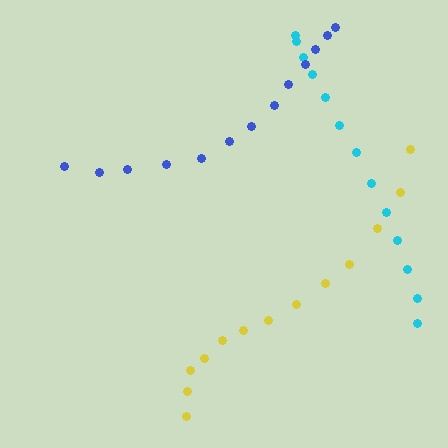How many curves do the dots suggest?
There are 3 distinct paths.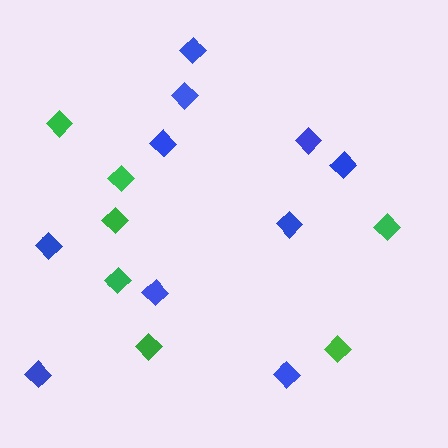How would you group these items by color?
There are 2 groups: one group of green diamonds (7) and one group of blue diamonds (10).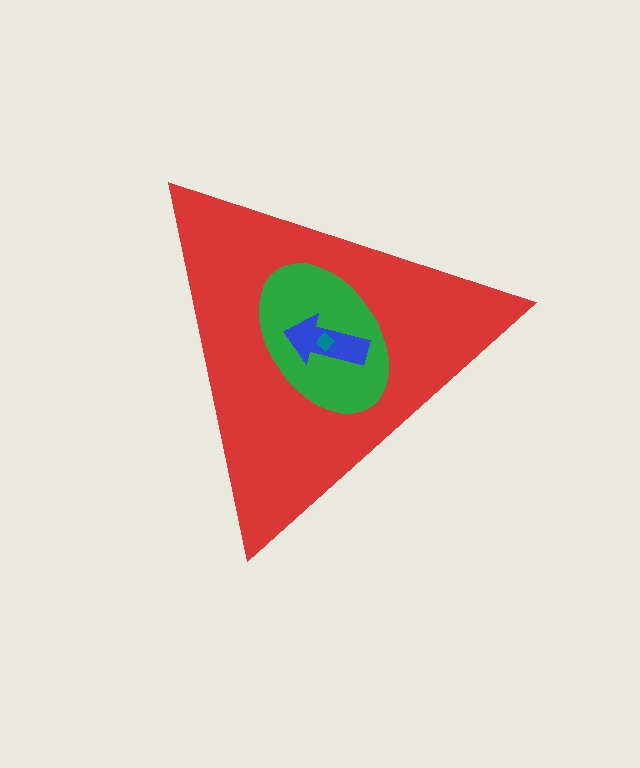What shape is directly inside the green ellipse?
The blue arrow.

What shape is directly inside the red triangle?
The green ellipse.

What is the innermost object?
The teal diamond.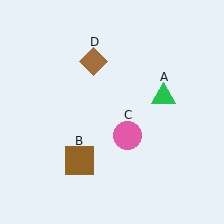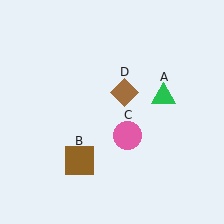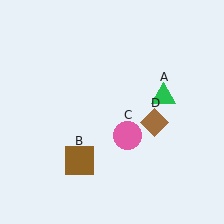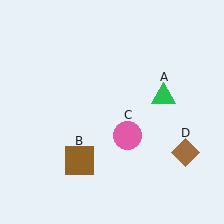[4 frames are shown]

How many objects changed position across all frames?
1 object changed position: brown diamond (object D).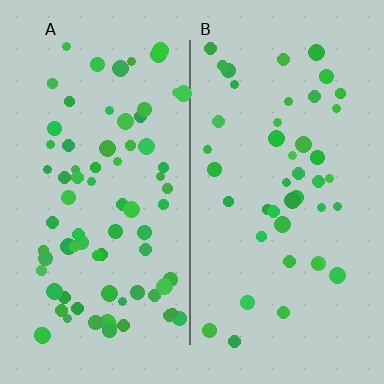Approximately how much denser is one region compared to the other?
Approximately 1.8× — region A over region B.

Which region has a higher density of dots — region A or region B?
A (the left).